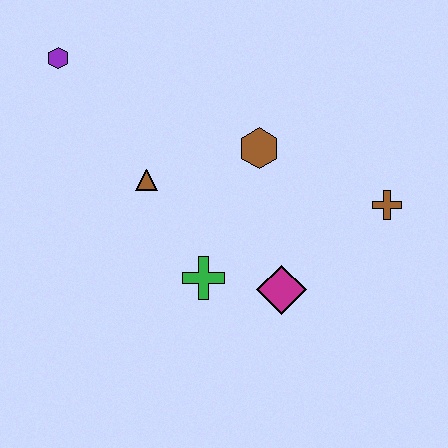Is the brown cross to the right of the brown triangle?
Yes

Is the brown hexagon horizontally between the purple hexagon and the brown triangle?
No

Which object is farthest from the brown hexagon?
The purple hexagon is farthest from the brown hexagon.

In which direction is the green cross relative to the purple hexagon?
The green cross is below the purple hexagon.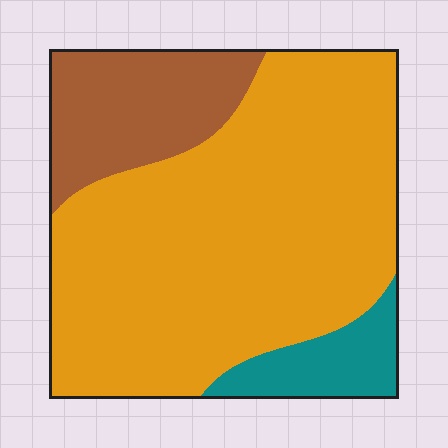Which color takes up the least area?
Teal, at roughly 10%.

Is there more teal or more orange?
Orange.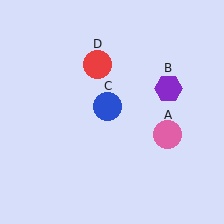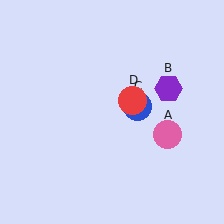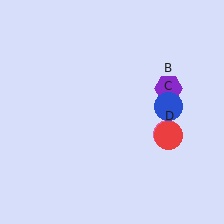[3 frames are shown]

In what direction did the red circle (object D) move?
The red circle (object D) moved down and to the right.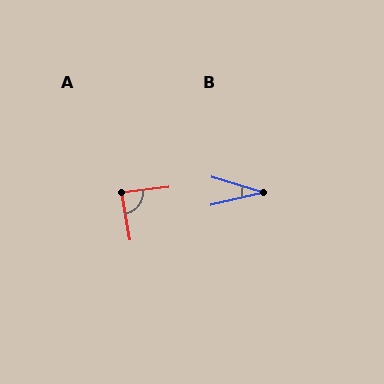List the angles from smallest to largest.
B (30°), A (86°).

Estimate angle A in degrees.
Approximately 86 degrees.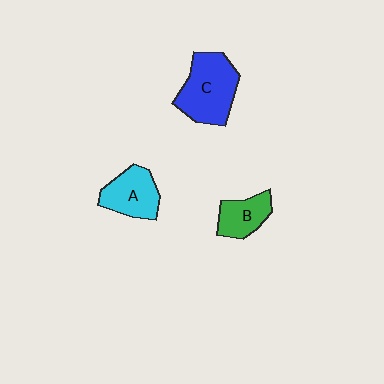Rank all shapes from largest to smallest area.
From largest to smallest: C (blue), A (cyan), B (green).